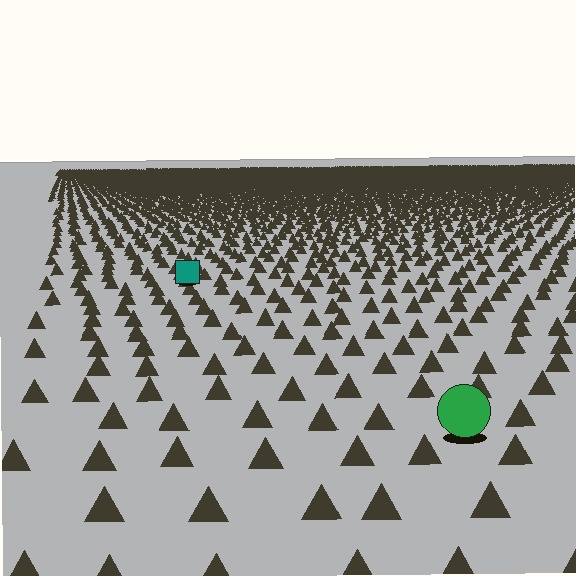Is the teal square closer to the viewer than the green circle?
No. The green circle is closer — you can tell from the texture gradient: the ground texture is coarser near it.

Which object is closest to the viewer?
The green circle is closest. The texture marks near it are larger and more spread out.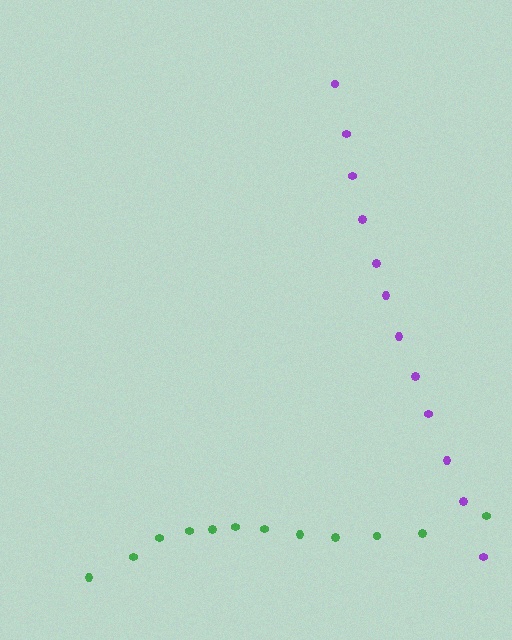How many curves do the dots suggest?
There are 2 distinct paths.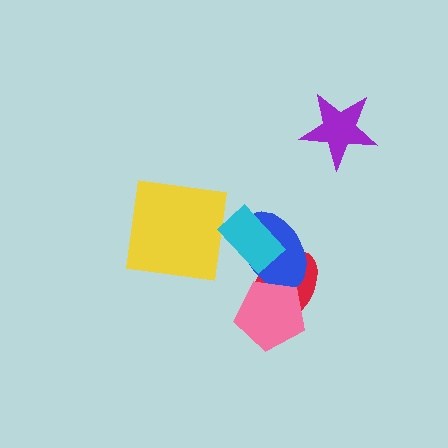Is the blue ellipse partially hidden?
Yes, it is partially covered by another shape.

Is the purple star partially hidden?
No, no other shape covers it.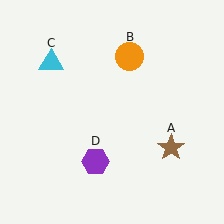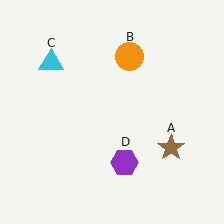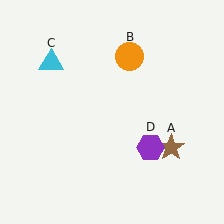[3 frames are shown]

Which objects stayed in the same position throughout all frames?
Brown star (object A) and orange circle (object B) and cyan triangle (object C) remained stationary.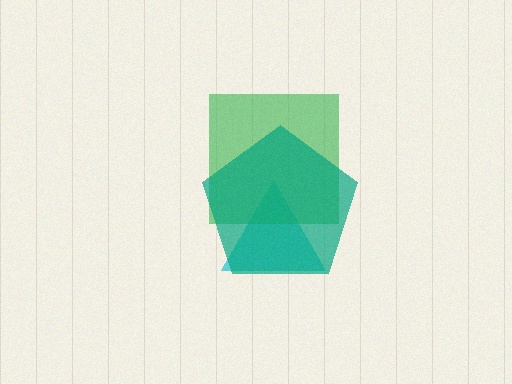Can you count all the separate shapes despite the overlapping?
Yes, there are 3 separate shapes.